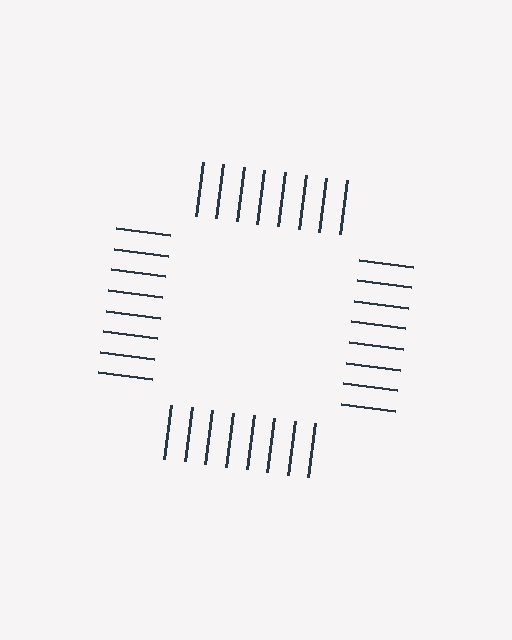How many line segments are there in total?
32 — 8 along each of the 4 edges.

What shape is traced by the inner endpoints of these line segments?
An illusory square — the line segments terminate on its edges but no continuous stroke is drawn.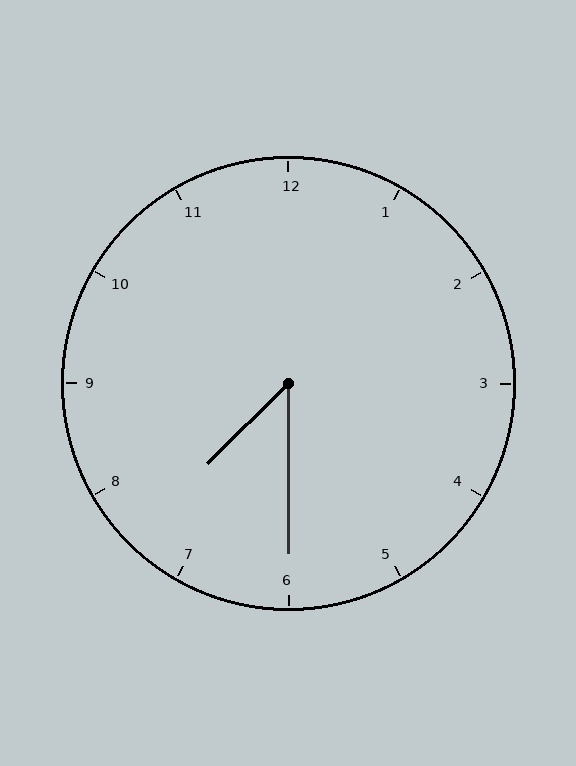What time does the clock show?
7:30.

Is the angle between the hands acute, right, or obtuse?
It is acute.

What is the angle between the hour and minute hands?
Approximately 45 degrees.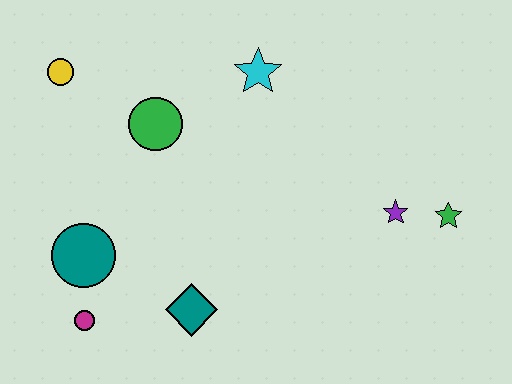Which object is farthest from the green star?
The yellow circle is farthest from the green star.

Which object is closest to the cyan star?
The green circle is closest to the cyan star.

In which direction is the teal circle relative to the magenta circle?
The teal circle is above the magenta circle.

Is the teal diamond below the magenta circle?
No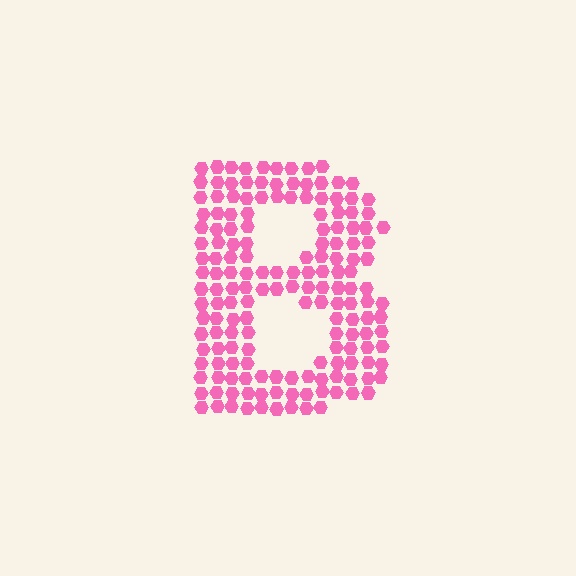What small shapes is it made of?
It is made of small hexagons.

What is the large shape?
The large shape is the letter B.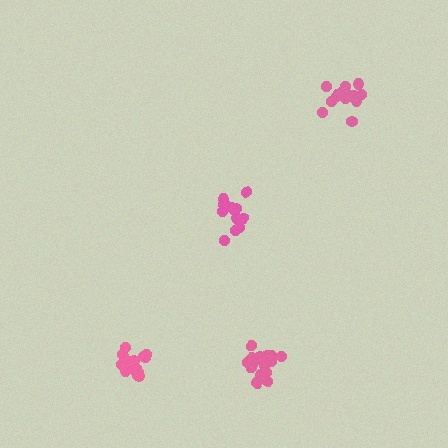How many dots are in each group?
Group 1: 16 dots, Group 2: 15 dots, Group 3: 15 dots, Group 4: 18 dots (64 total).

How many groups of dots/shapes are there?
There are 4 groups.